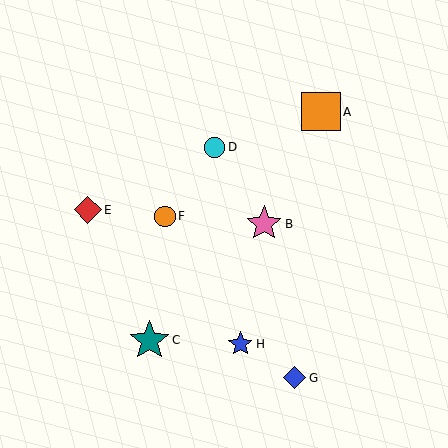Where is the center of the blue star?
The center of the blue star is at (240, 344).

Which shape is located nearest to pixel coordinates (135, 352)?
The teal star (labeled C) at (149, 340) is nearest to that location.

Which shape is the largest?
The teal star (labeled C) is the largest.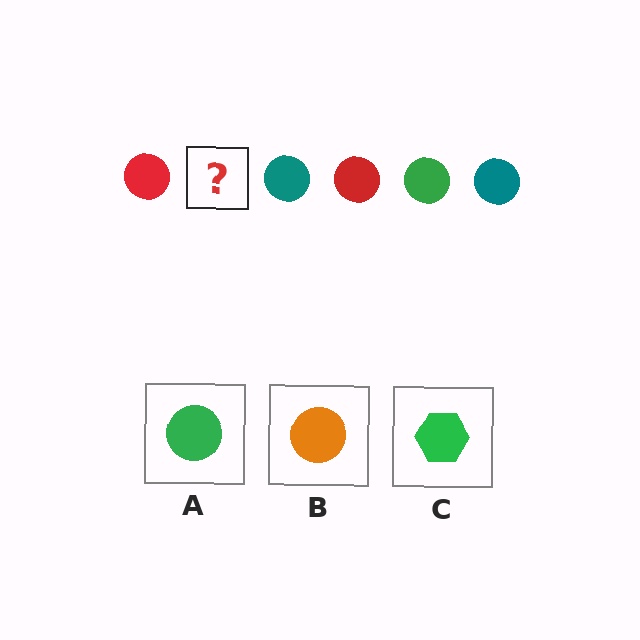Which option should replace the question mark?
Option A.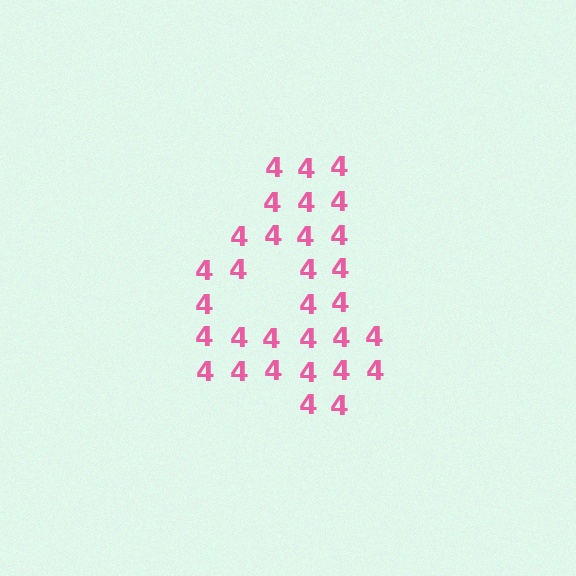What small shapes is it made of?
It is made of small digit 4's.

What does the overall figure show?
The overall figure shows the digit 4.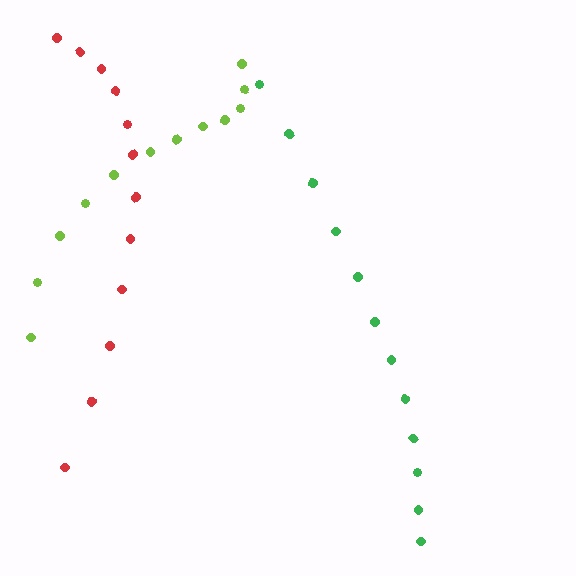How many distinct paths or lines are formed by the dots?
There are 3 distinct paths.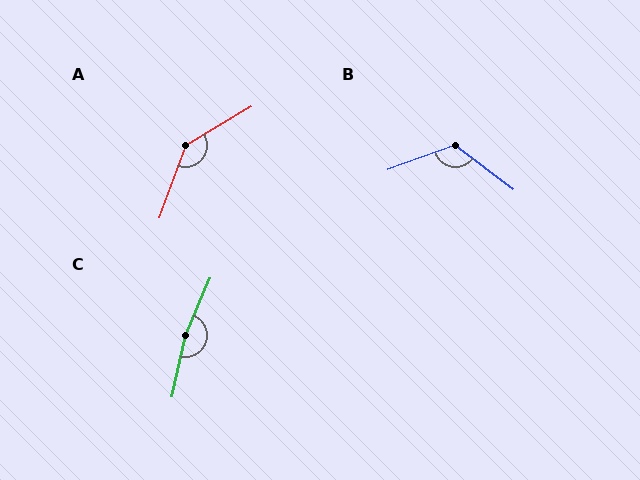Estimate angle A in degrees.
Approximately 141 degrees.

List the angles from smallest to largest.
B (123°), A (141°), C (170°).